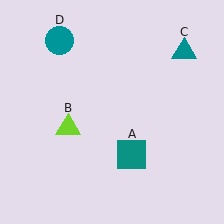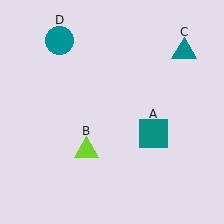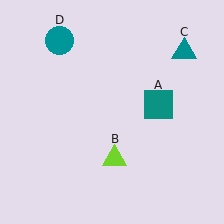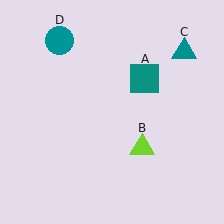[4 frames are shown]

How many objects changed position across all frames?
2 objects changed position: teal square (object A), lime triangle (object B).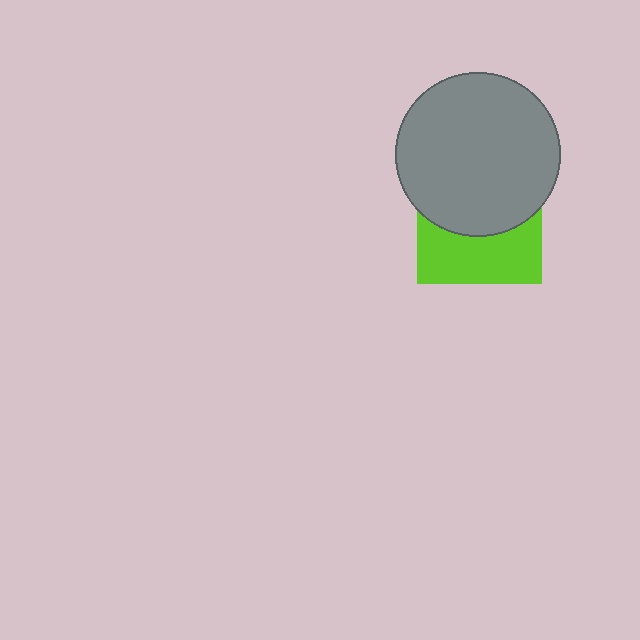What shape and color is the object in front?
The object in front is a gray circle.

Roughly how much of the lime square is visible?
A small part of it is visible (roughly 44%).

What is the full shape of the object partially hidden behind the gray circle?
The partially hidden object is a lime square.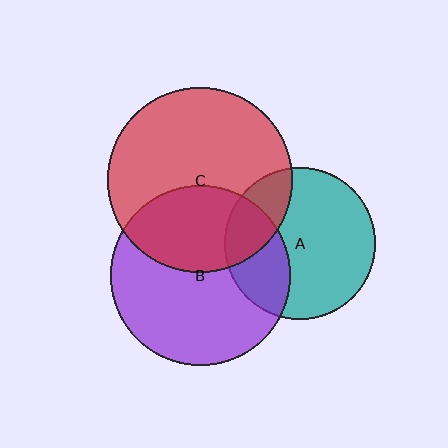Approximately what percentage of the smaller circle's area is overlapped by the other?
Approximately 30%.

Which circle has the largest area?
Circle C (red).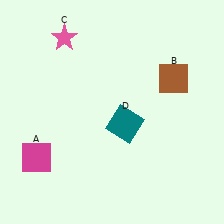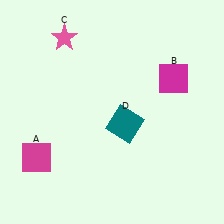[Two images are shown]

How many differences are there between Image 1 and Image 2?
There is 1 difference between the two images.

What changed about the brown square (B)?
In Image 1, B is brown. In Image 2, it changed to magenta.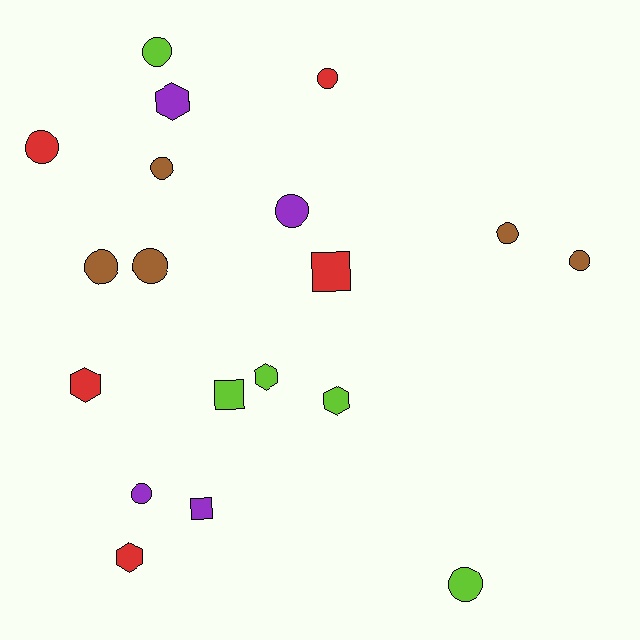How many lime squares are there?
There is 1 lime square.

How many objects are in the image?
There are 19 objects.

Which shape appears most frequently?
Circle, with 11 objects.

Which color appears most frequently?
Lime, with 5 objects.